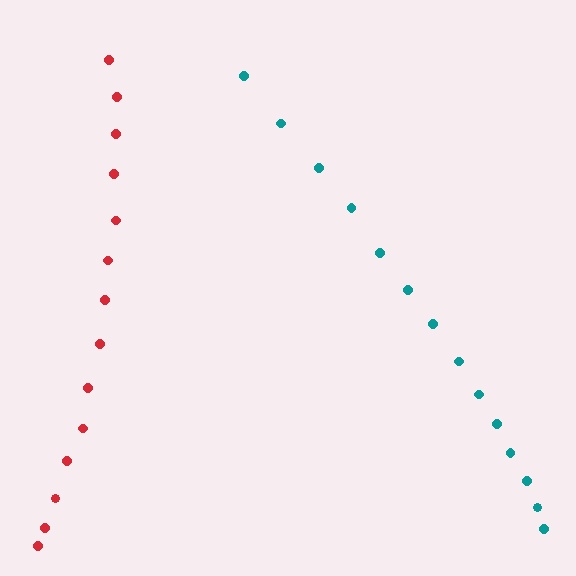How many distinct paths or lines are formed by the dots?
There are 2 distinct paths.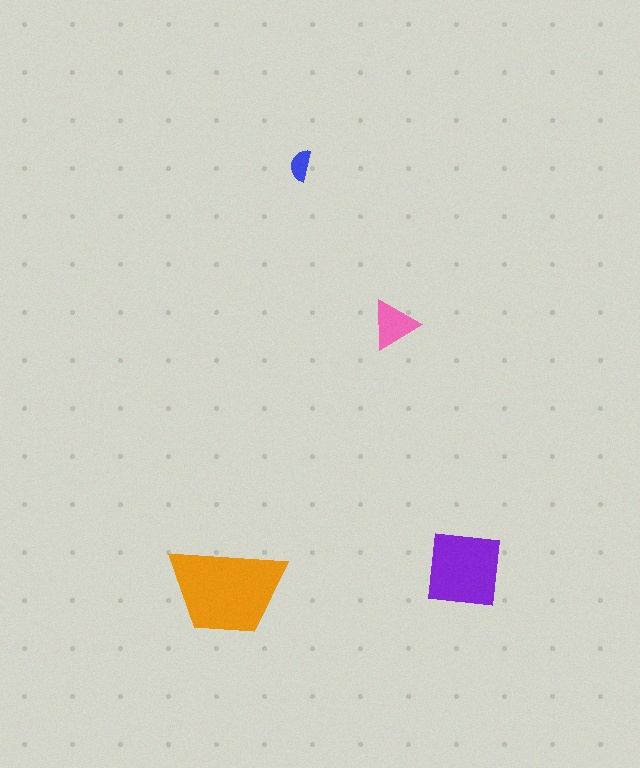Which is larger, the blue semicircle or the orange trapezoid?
The orange trapezoid.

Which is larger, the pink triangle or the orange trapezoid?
The orange trapezoid.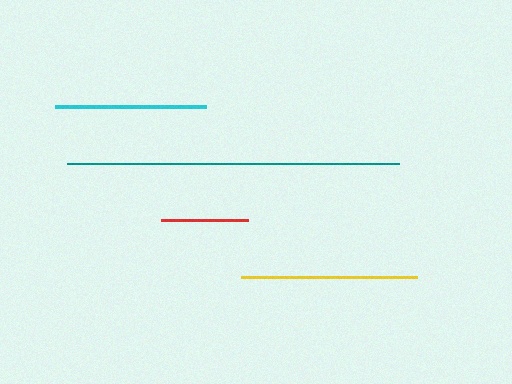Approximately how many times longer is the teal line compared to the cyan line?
The teal line is approximately 2.2 times the length of the cyan line.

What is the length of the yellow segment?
The yellow segment is approximately 176 pixels long.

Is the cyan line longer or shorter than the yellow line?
The yellow line is longer than the cyan line.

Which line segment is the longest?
The teal line is the longest at approximately 333 pixels.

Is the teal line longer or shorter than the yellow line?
The teal line is longer than the yellow line.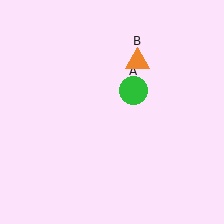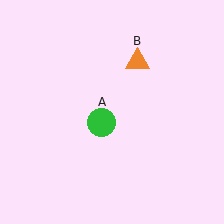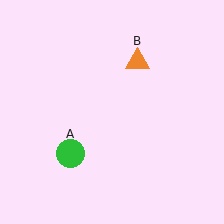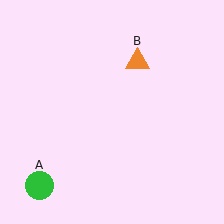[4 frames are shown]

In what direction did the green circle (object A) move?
The green circle (object A) moved down and to the left.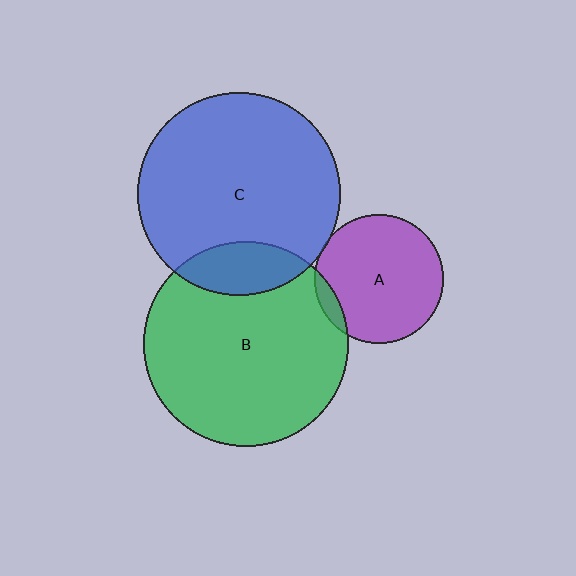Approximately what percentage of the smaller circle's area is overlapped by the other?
Approximately 10%.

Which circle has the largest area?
Circle B (green).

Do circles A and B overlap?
Yes.